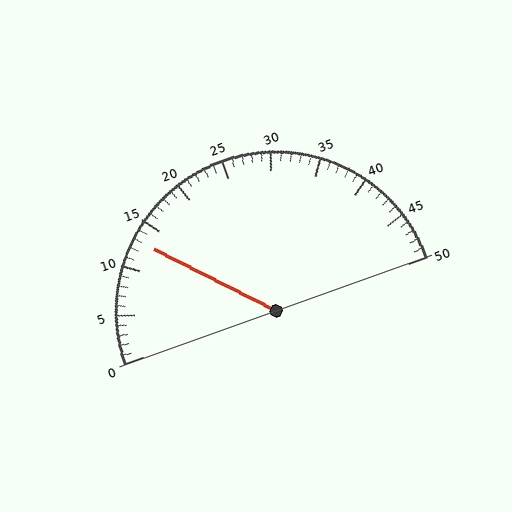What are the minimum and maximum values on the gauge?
The gauge ranges from 0 to 50.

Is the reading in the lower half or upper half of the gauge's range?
The reading is in the lower half of the range (0 to 50).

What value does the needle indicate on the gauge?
The needle indicates approximately 13.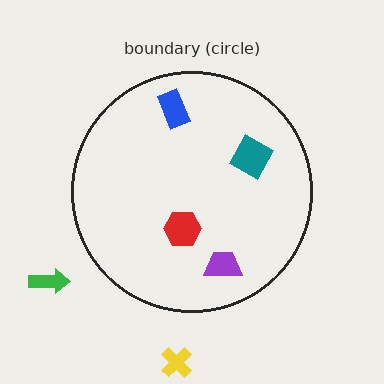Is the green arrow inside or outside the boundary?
Outside.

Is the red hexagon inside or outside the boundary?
Inside.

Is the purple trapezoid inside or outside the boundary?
Inside.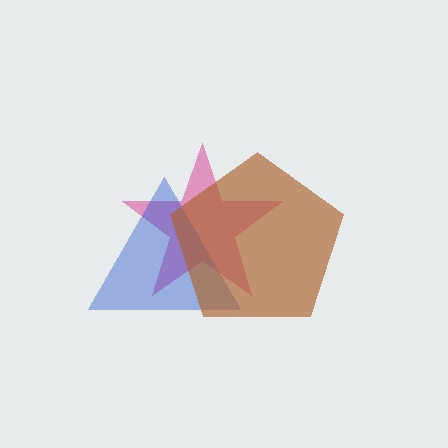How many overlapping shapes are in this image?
There are 3 overlapping shapes in the image.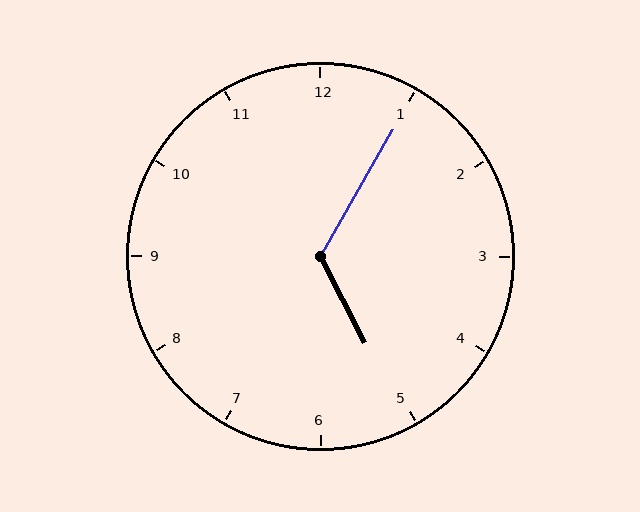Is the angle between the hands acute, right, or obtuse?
It is obtuse.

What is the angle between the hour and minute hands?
Approximately 122 degrees.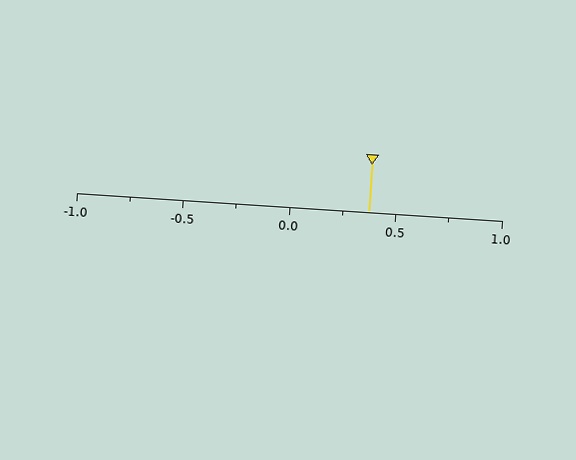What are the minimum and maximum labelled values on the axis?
The axis runs from -1.0 to 1.0.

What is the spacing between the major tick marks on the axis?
The major ticks are spaced 0.5 apart.